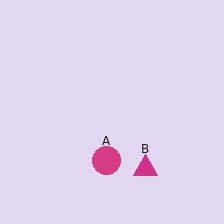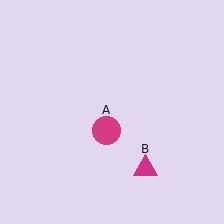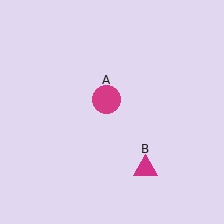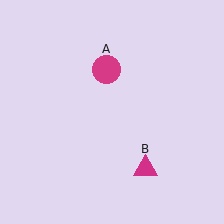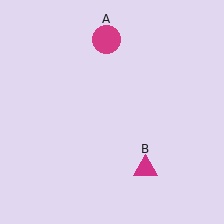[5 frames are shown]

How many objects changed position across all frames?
1 object changed position: magenta circle (object A).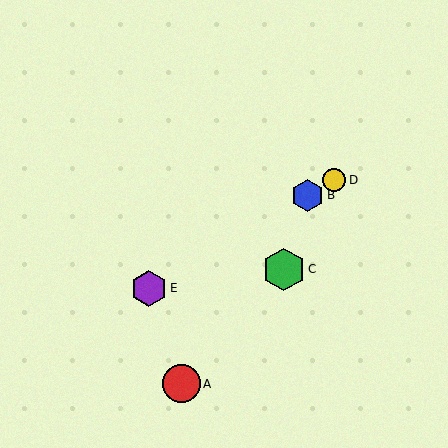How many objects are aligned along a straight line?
3 objects (B, D, E) are aligned along a straight line.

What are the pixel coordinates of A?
Object A is at (181, 384).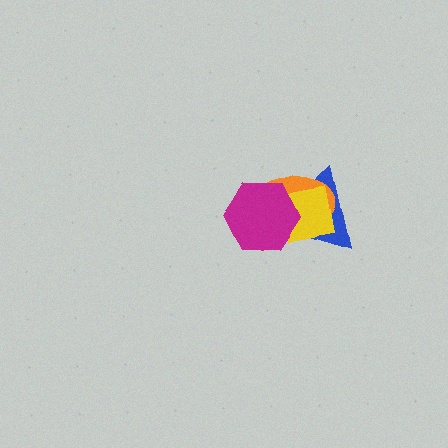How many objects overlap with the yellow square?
3 objects overlap with the yellow square.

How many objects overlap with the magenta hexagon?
3 objects overlap with the magenta hexagon.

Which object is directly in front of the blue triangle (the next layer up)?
The orange ellipse is directly in front of the blue triangle.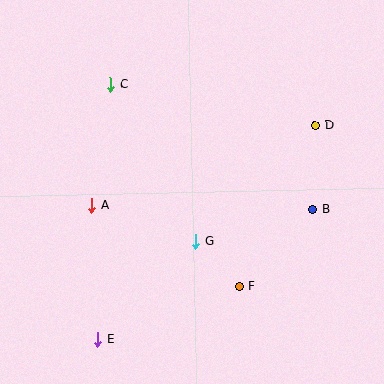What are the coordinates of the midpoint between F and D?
The midpoint between F and D is at (277, 206).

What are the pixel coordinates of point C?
Point C is at (111, 84).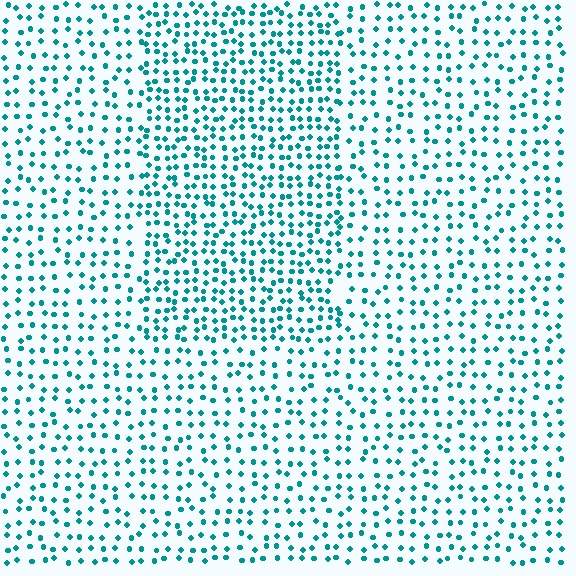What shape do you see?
I see a rectangle.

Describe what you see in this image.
The image contains small teal elements arranged at two different densities. A rectangle-shaped region is visible where the elements are more densely packed than the surrounding area.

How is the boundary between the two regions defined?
The boundary is defined by a change in element density (approximately 1.7x ratio). All elements are the same color, size, and shape.